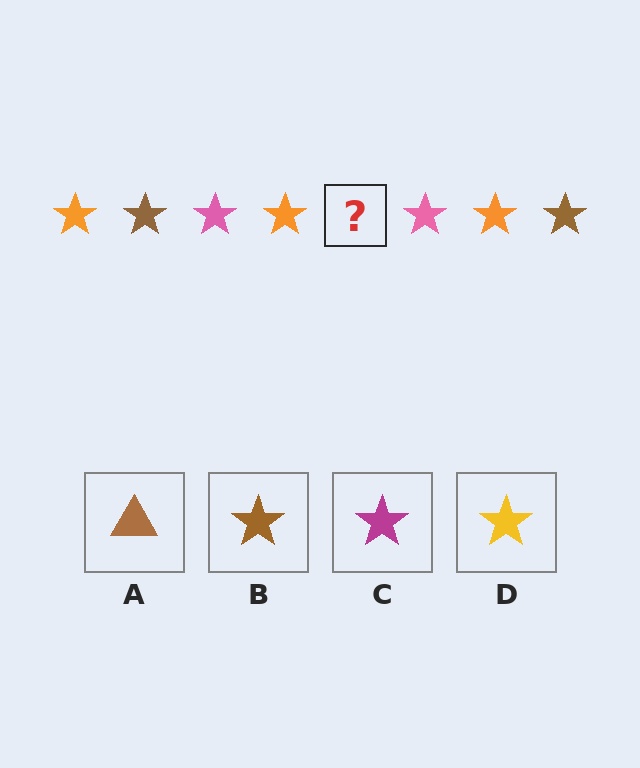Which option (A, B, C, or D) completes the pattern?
B.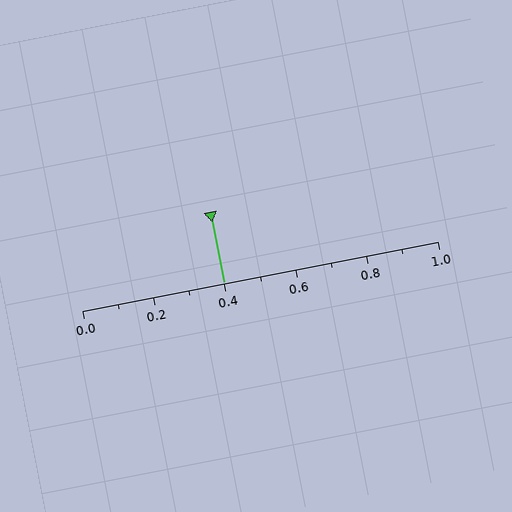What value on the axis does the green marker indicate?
The marker indicates approximately 0.4.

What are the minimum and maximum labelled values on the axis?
The axis runs from 0.0 to 1.0.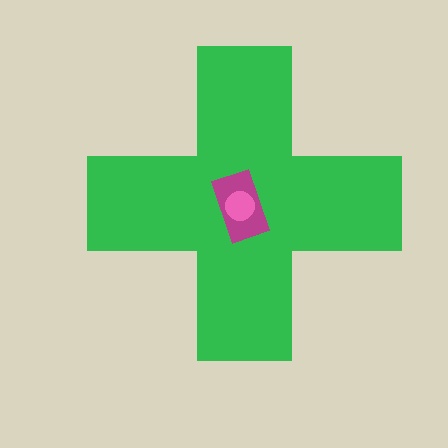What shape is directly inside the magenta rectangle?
The pink circle.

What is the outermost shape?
The green cross.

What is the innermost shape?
The pink circle.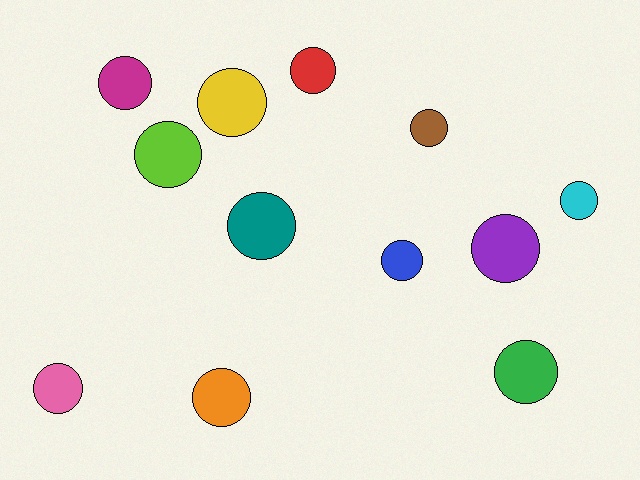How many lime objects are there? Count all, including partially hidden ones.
There is 1 lime object.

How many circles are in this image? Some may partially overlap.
There are 12 circles.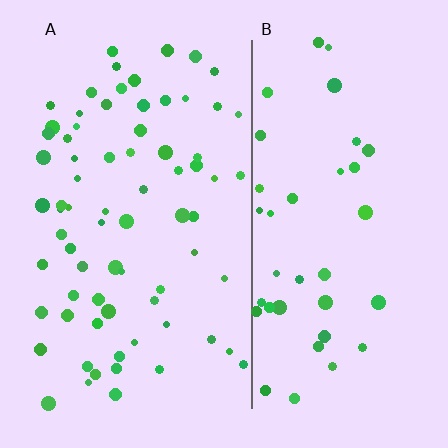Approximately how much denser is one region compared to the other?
Approximately 1.8× — region A over region B.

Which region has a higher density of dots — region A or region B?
A (the left).